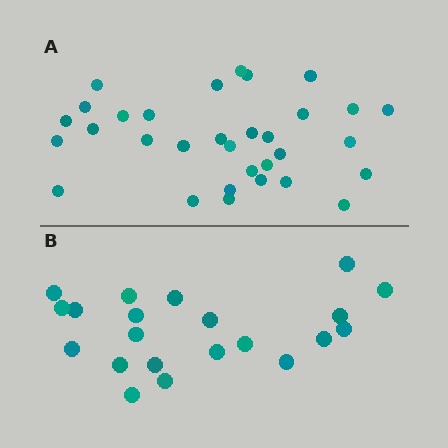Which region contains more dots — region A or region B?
Region A (the top region) has more dots.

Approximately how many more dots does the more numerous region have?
Region A has roughly 12 or so more dots than region B.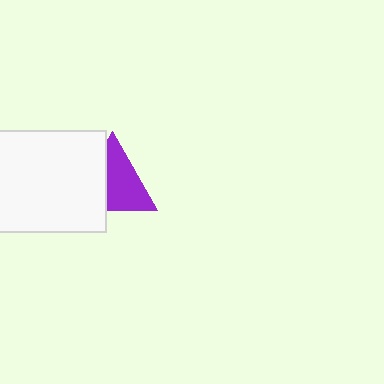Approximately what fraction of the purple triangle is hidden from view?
Roughly 40% of the purple triangle is hidden behind the white rectangle.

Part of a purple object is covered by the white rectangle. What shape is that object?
It is a triangle.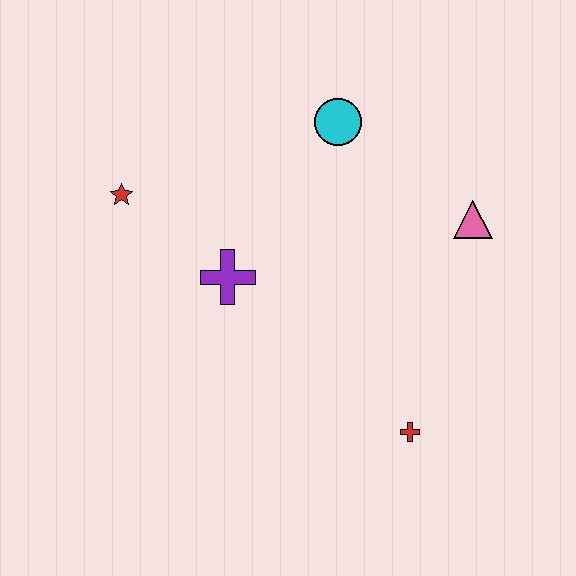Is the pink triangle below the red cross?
No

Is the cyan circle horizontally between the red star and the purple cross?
No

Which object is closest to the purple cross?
The red star is closest to the purple cross.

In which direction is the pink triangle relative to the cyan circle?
The pink triangle is to the right of the cyan circle.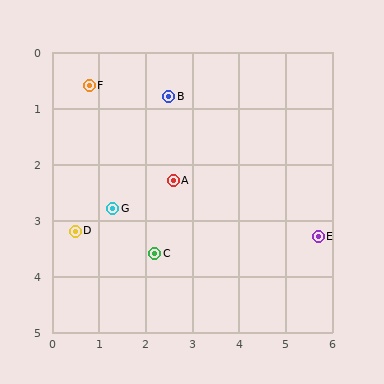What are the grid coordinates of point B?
Point B is at approximately (2.5, 0.8).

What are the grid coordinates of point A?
Point A is at approximately (2.6, 2.3).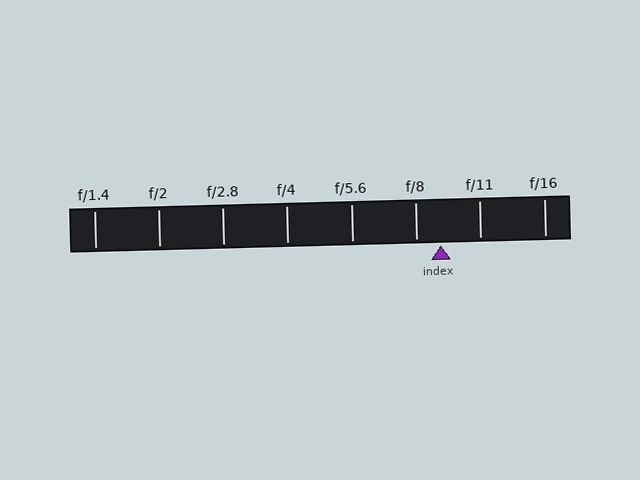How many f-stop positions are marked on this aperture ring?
There are 8 f-stop positions marked.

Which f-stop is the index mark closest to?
The index mark is closest to f/8.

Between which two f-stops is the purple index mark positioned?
The index mark is between f/8 and f/11.